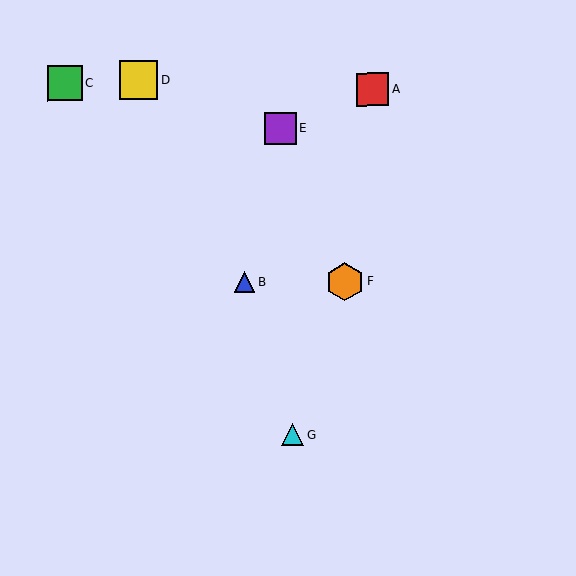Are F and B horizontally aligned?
Yes, both are at y≈282.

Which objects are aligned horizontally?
Objects B, F are aligned horizontally.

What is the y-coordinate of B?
Object B is at y≈282.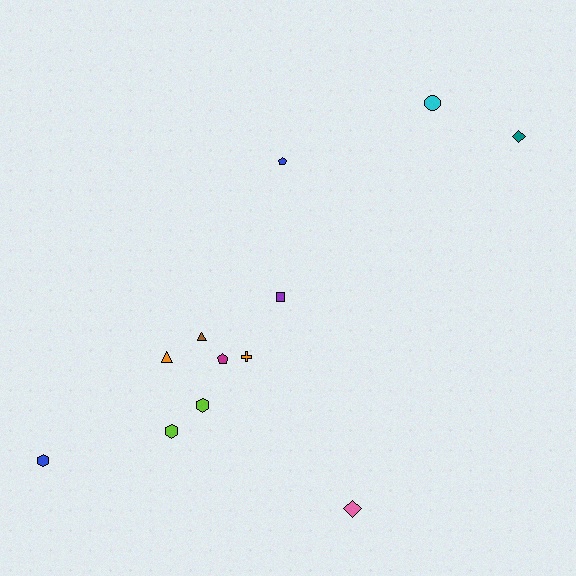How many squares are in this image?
There is 1 square.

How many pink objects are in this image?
There is 1 pink object.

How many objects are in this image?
There are 12 objects.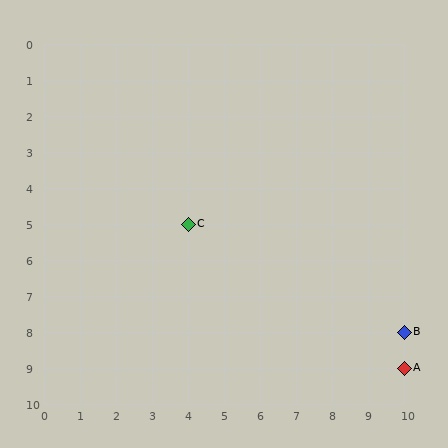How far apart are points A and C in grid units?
Points A and C are 6 columns and 4 rows apart (about 7.2 grid units diagonally).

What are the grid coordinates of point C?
Point C is at grid coordinates (4, 5).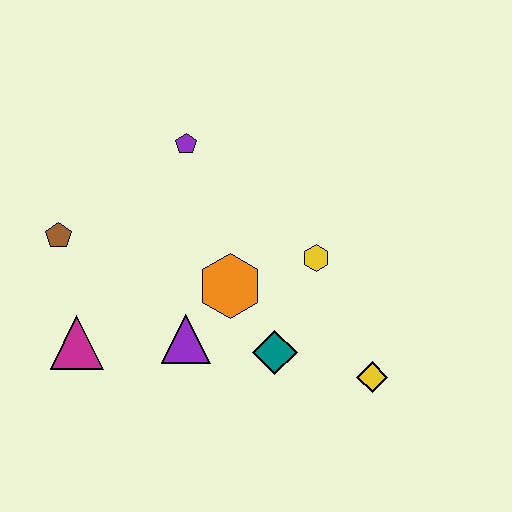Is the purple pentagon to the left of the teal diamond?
Yes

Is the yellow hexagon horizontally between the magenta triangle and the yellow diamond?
Yes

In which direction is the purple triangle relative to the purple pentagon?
The purple triangle is below the purple pentagon.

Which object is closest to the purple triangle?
The orange hexagon is closest to the purple triangle.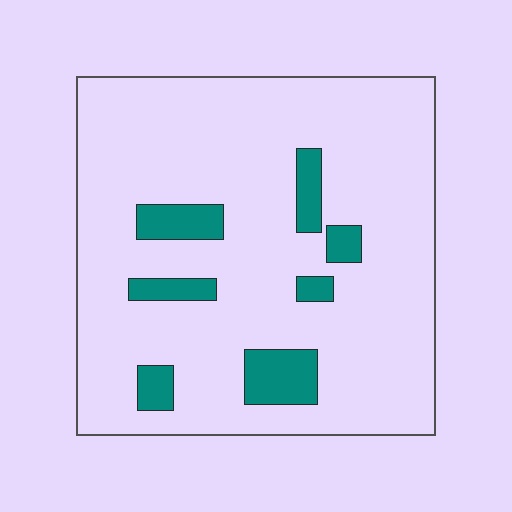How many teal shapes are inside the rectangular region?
7.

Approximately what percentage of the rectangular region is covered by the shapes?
Approximately 10%.